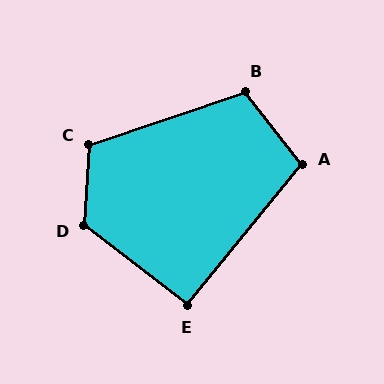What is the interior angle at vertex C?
Approximately 112 degrees (obtuse).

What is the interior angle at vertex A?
Approximately 103 degrees (obtuse).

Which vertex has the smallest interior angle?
E, at approximately 92 degrees.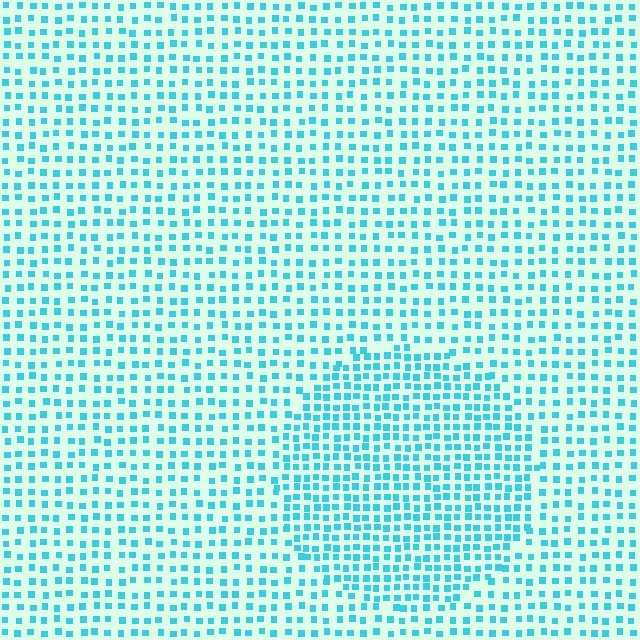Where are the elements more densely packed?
The elements are more densely packed inside the circle boundary.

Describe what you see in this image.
The image contains small cyan elements arranged at two different densities. A circle-shaped region is visible where the elements are more densely packed than the surrounding area.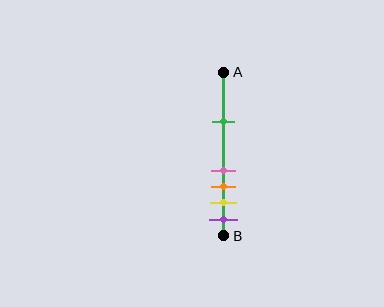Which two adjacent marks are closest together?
The pink and orange marks are the closest adjacent pair.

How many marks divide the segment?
There are 5 marks dividing the segment.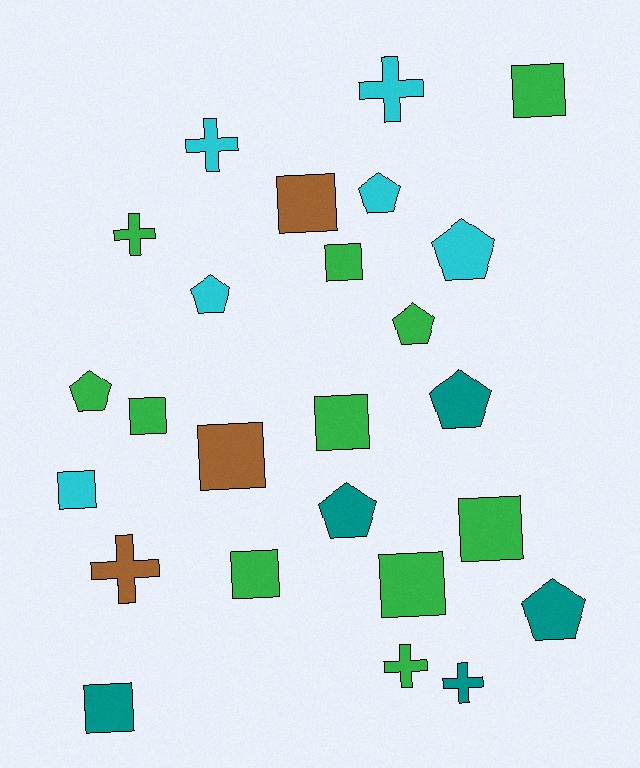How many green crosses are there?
There are 2 green crosses.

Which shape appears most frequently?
Square, with 11 objects.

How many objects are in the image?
There are 25 objects.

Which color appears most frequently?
Green, with 11 objects.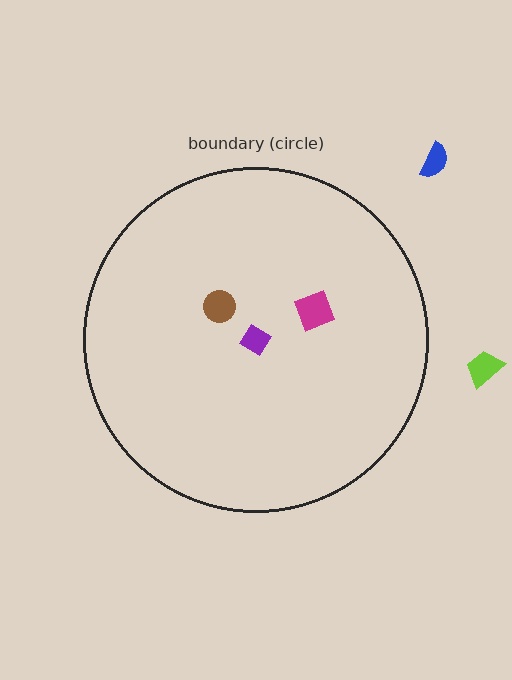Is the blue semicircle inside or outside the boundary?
Outside.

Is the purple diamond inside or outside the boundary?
Inside.